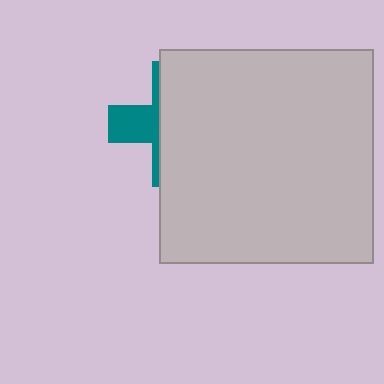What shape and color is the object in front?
The object in front is a light gray square.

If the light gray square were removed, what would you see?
You would see the complete teal cross.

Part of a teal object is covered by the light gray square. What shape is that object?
It is a cross.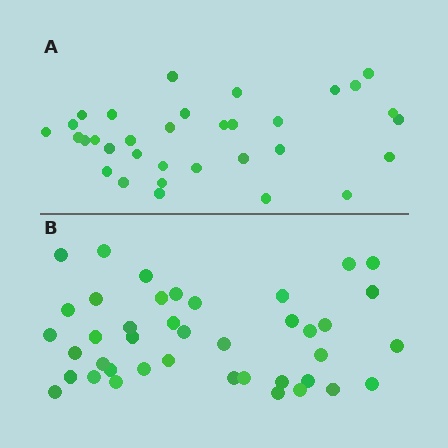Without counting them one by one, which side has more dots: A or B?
Region B (the bottom region) has more dots.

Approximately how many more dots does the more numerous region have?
Region B has roughly 8 or so more dots than region A.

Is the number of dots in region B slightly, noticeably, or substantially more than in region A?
Region B has only slightly more — the two regions are fairly close. The ratio is roughly 1.2 to 1.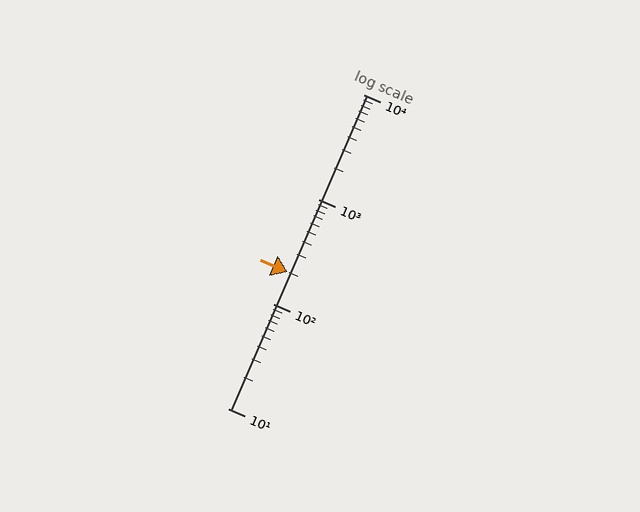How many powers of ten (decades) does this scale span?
The scale spans 3 decades, from 10 to 10000.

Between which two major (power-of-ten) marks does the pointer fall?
The pointer is between 100 and 1000.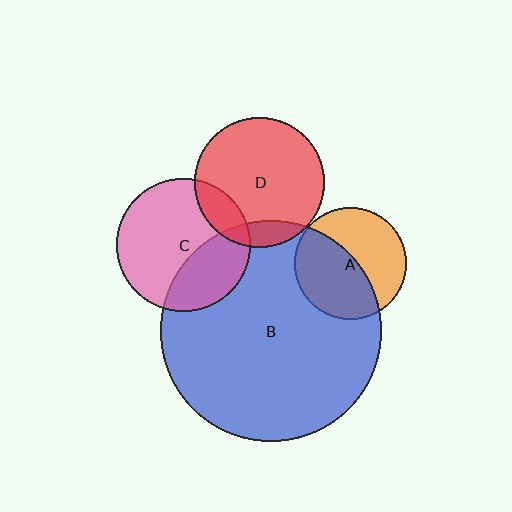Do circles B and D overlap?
Yes.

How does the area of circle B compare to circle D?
Approximately 2.9 times.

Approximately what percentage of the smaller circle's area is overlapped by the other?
Approximately 10%.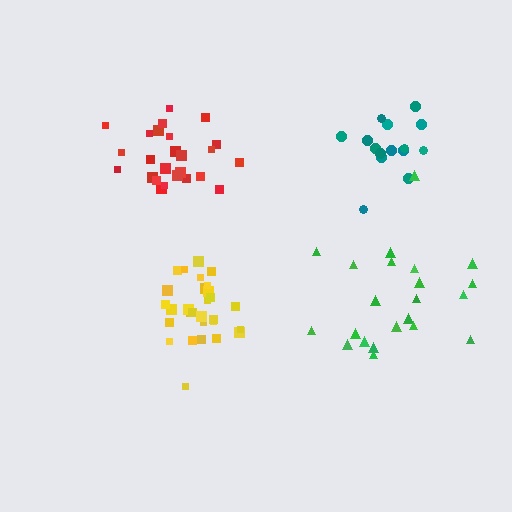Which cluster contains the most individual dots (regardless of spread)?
Yellow (30).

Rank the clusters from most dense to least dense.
yellow, red, teal, green.